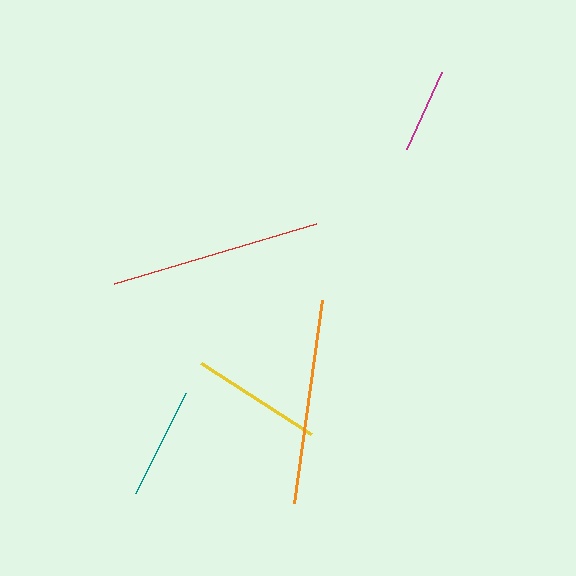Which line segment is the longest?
The red line is the longest at approximately 211 pixels.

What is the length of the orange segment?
The orange segment is approximately 205 pixels long.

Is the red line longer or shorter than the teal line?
The red line is longer than the teal line.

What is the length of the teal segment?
The teal segment is approximately 112 pixels long.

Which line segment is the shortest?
The magenta line is the shortest at approximately 85 pixels.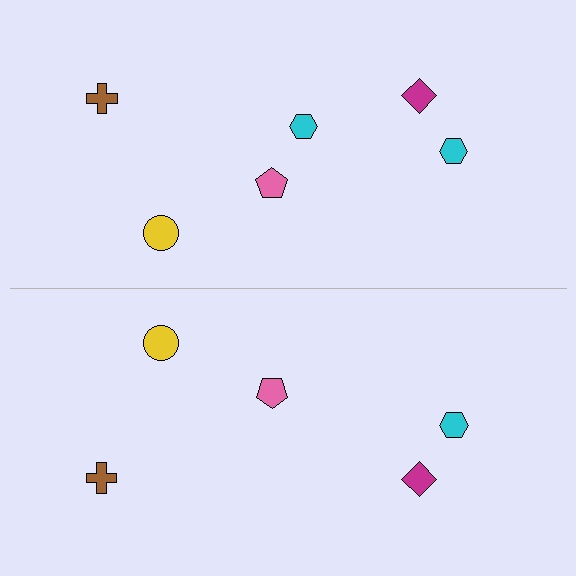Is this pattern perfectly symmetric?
No, the pattern is not perfectly symmetric. A cyan hexagon is missing from the bottom side.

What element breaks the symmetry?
A cyan hexagon is missing from the bottom side.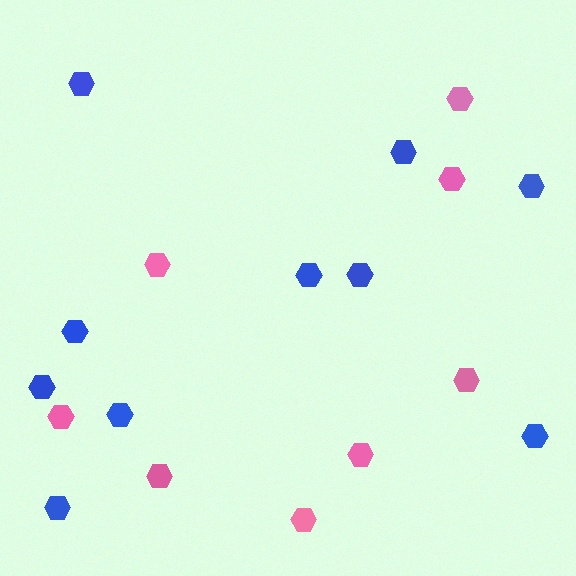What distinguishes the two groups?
There are 2 groups: one group of pink hexagons (8) and one group of blue hexagons (10).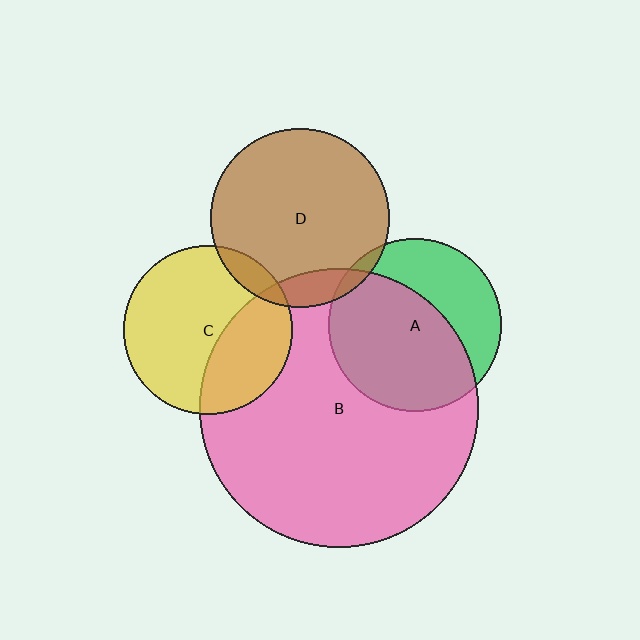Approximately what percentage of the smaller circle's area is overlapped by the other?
Approximately 10%.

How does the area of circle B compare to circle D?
Approximately 2.4 times.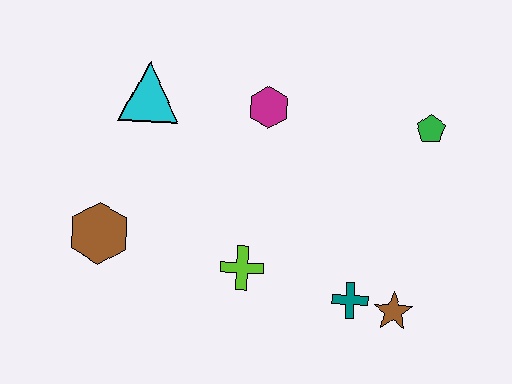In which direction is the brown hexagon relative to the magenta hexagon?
The brown hexagon is to the left of the magenta hexagon.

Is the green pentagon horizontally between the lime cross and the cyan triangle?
No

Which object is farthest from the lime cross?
The green pentagon is farthest from the lime cross.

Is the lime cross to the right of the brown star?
No